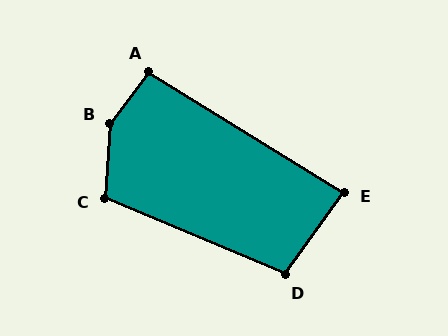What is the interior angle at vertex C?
Approximately 109 degrees (obtuse).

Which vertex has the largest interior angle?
B, at approximately 147 degrees.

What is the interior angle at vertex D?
Approximately 103 degrees (obtuse).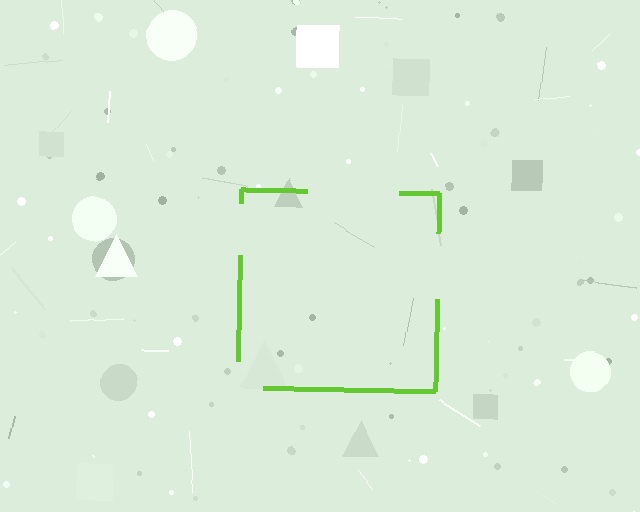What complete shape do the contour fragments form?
The contour fragments form a square.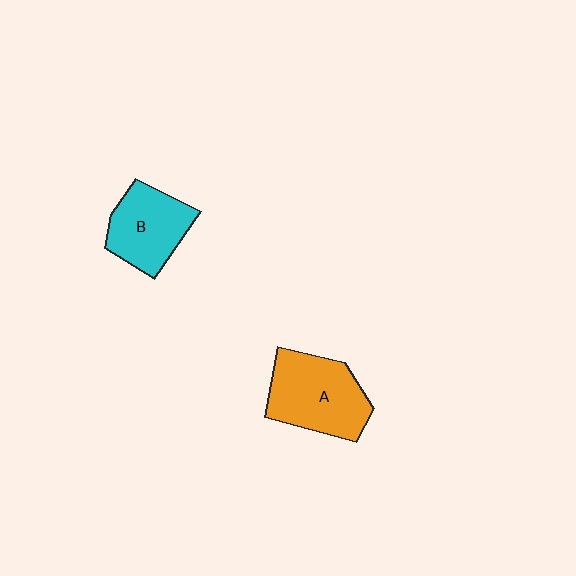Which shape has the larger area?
Shape A (orange).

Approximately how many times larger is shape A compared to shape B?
Approximately 1.3 times.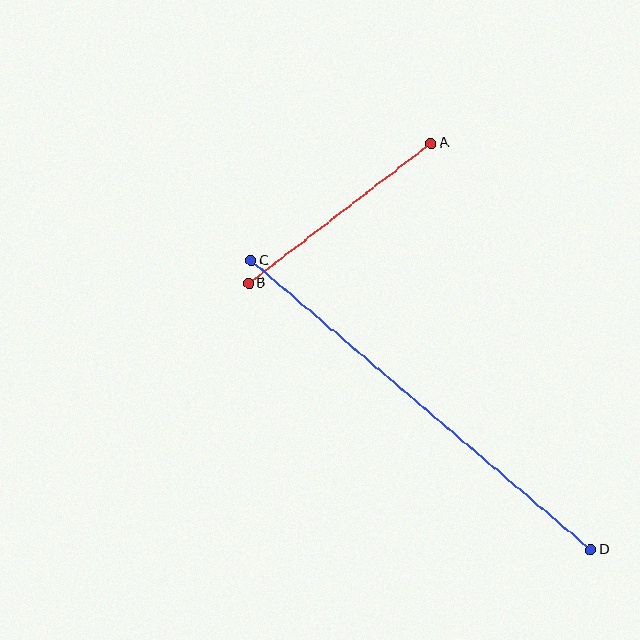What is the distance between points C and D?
The distance is approximately 446 pixels.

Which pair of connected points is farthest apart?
Points C and D are farthest apart.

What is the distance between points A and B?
The distance is approximately 230 pixels.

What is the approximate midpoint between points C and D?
The midpoint is at approximately (421, 405) pixels.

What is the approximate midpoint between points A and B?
The midpoint is at approximately (340, 213) pixels.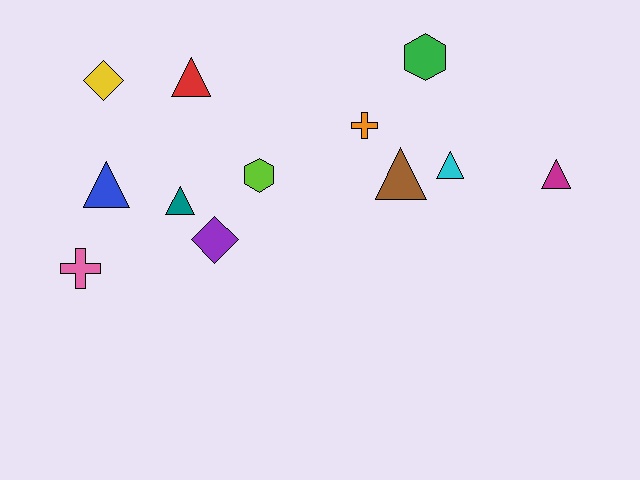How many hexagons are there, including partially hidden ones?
There are 2 hexagons.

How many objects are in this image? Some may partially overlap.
There are 12 objects.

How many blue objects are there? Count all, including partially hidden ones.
There is 1 blue object.